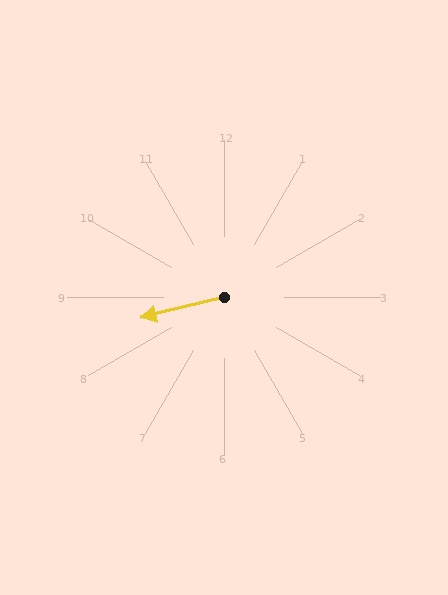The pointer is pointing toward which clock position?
Roughly 9 o'clock.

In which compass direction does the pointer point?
West.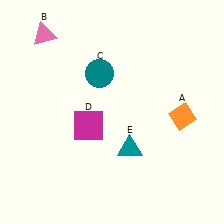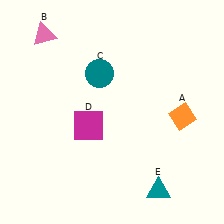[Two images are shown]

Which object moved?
The teal triangle (E) moved down.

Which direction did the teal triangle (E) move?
The teal triangle (E) moved down.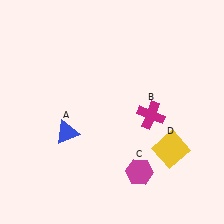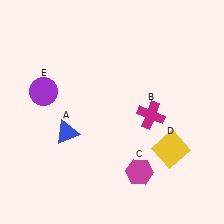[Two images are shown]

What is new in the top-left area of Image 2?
A purple circle (E) was added in the top-left area of Image 2.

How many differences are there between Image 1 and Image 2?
There is 1 difference between the two images.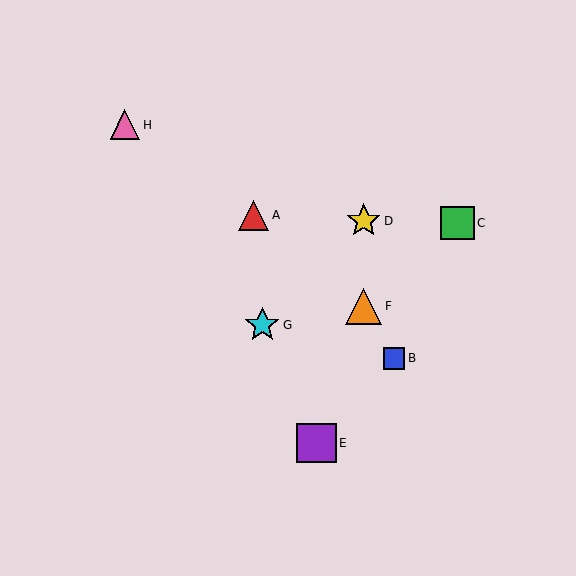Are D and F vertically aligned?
Yes, both are at x≈364.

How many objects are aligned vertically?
2 objects (D, F) are aligned vertically.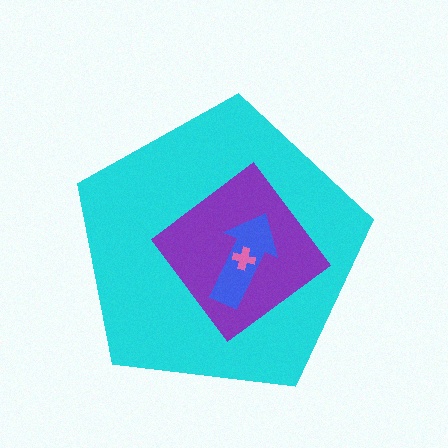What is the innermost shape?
The pink cross.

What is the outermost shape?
The cyan pentagon.